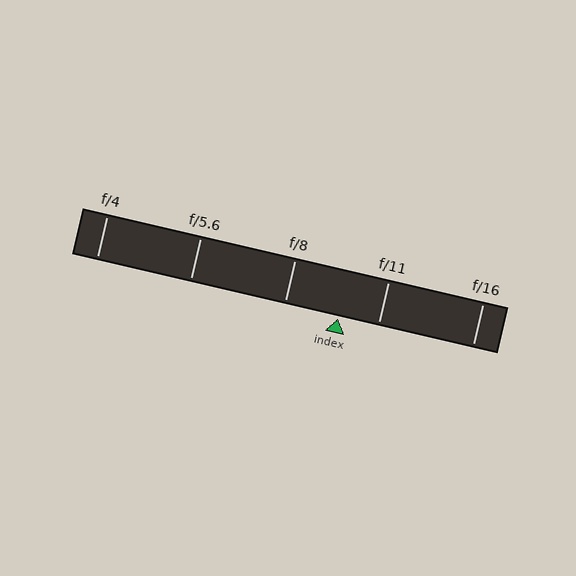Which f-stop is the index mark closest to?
The index mark is closest to f/11.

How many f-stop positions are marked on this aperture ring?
There are 5 f-stop positions marked.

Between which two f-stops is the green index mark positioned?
The index mark is between f/8 and f/11.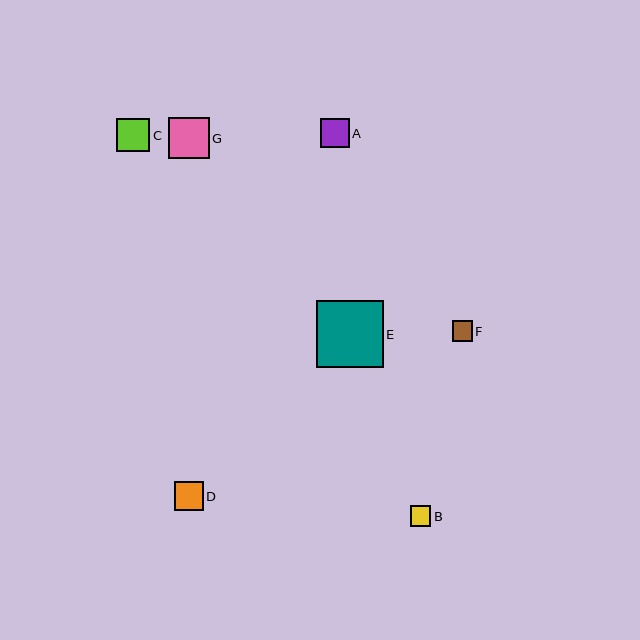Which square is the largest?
Square E is the largest with a size of approximately 67 pixels.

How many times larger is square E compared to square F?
Square E is approximately 3.3 times the size of square F.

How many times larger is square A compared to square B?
Square A is approximately 1.4 times the size of square B.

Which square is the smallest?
Square F is the smallest with a size of approximately 20 pixels.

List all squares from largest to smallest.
From largest to smallest: E, G, C, D, A, B, F.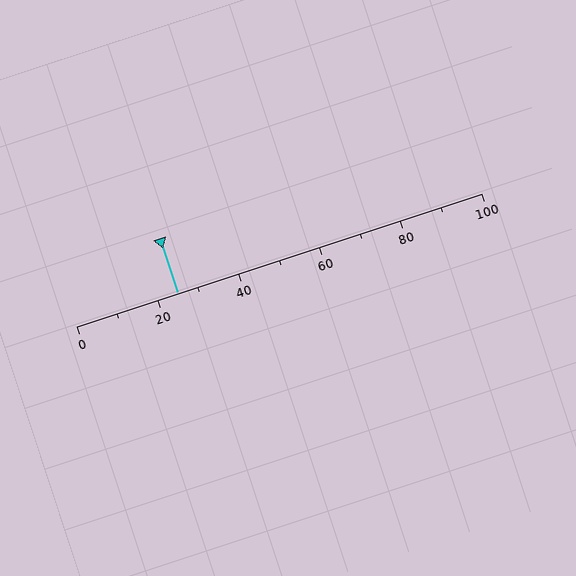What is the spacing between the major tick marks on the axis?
The major ticks are spaced 20 apart.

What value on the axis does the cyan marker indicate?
The marker indicates approximately 25.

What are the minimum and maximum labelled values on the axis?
The axis runs from 0 to 100.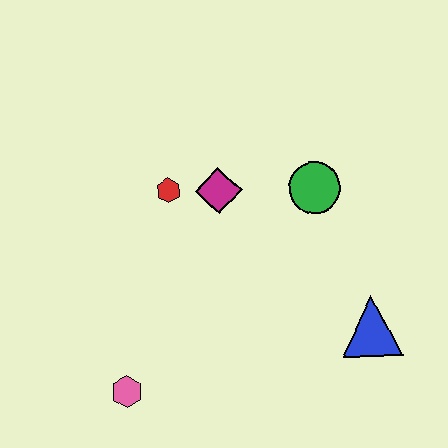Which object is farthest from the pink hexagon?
The green circle is farthest from the pink hexagon.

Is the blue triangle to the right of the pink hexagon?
Yes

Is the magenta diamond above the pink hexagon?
Yes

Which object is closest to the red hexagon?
The magenta diamond is closest to the red hexagon.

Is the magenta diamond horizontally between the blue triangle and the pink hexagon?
Yes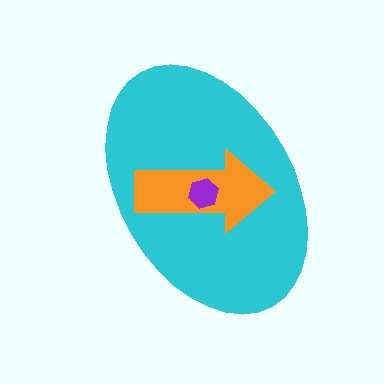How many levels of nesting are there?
3.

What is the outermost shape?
The cyan ellipse.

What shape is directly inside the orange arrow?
The purple hexagon.